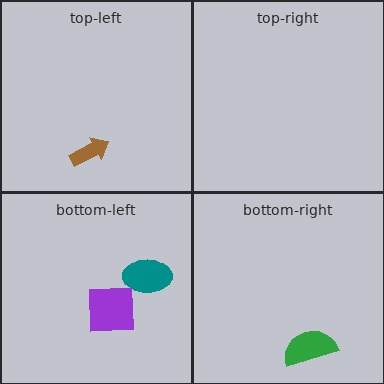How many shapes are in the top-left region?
1.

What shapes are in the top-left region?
The brown arrow.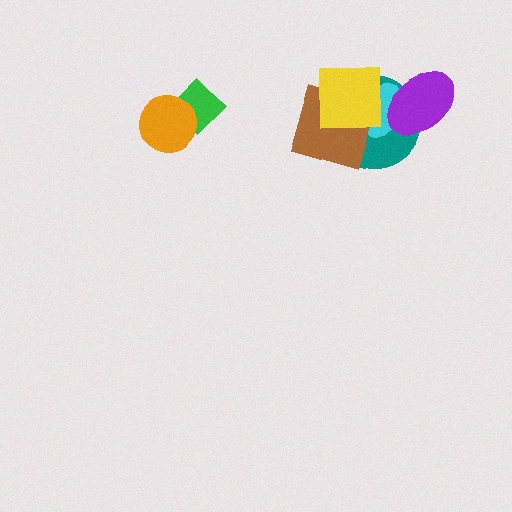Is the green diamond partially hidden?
Yes, it is partially covered by another shape.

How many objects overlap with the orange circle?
1 object overlaps with the orange circle.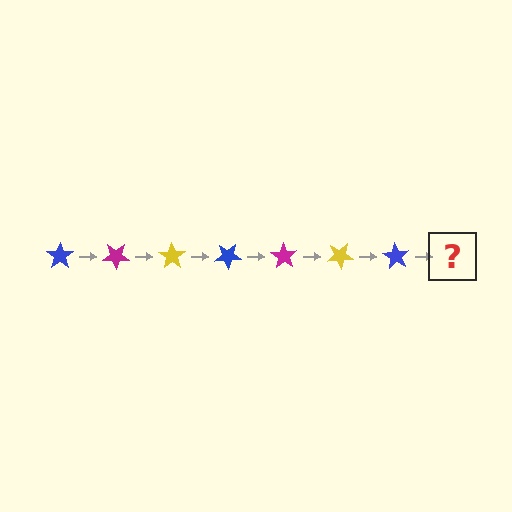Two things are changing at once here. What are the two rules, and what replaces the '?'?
The two rules are that it rotates 35 degrees each step and the color cycles through blue, magenta, and yellow. The '?' should be a magenta star, rotated 245 degrees from the start.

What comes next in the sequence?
The next element should be a magenta star, rotated 245 degrees from the start.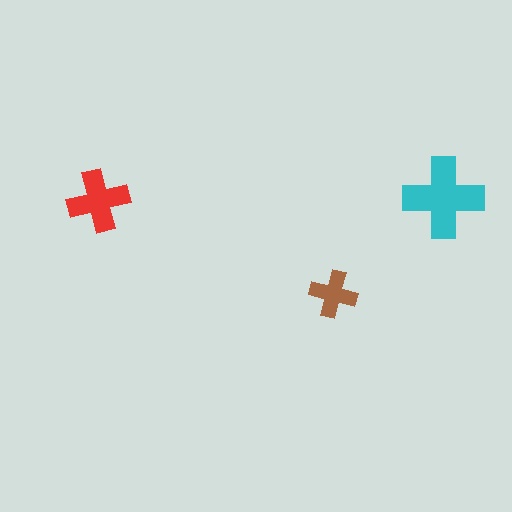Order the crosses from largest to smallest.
the cyan one, the red one, the brown one.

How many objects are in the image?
There are 3 objects in the image.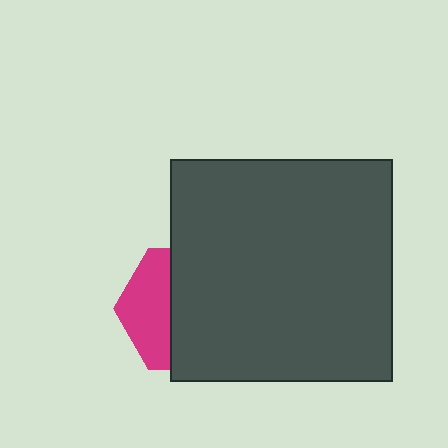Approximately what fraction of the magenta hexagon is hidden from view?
Roughly 63% of the magenta hexagon is hidden behind the dark gray square.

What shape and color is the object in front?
The object in front is a dark gray square.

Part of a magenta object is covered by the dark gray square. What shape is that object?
It is a hexagon.